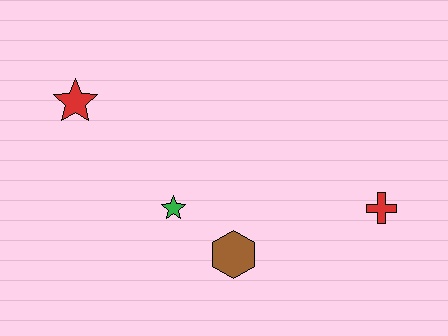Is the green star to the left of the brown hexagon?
Yes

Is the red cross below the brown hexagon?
No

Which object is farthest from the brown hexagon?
The red star is farthest from the brown hexagon.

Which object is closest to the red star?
The green star is closest to the red star.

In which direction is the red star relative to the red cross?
The red star is to the left of the red cross.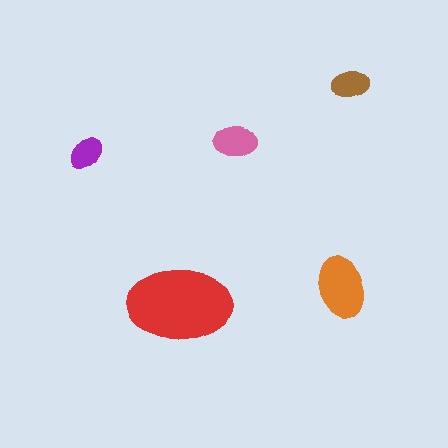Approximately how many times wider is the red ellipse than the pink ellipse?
About 2.5 times wider.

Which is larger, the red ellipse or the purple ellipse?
The red one.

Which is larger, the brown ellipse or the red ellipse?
The red one.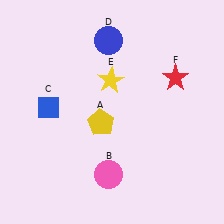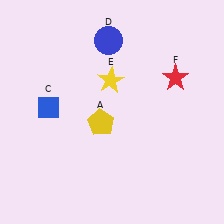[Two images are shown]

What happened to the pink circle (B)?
The pink circle (B) was removed in Image 2. It was in the bottom-left area of Image 1.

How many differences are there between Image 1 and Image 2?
There is 1 difference between the two images.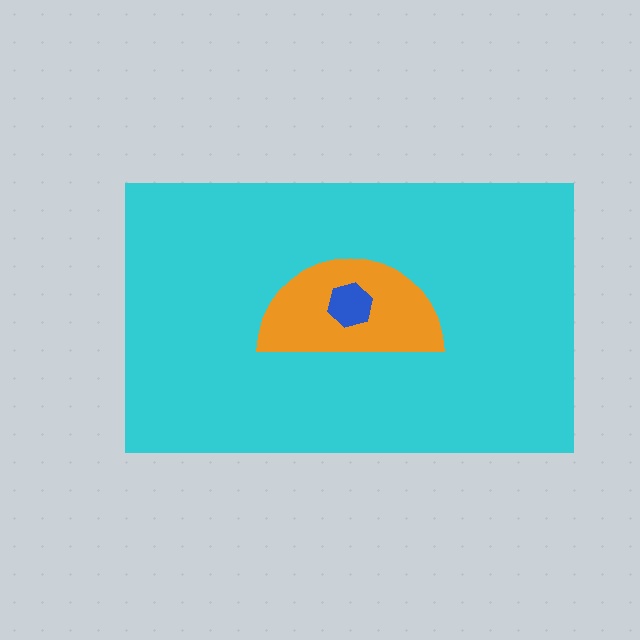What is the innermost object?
The blue hexagon.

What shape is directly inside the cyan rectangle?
The orange semicircle.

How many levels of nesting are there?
3.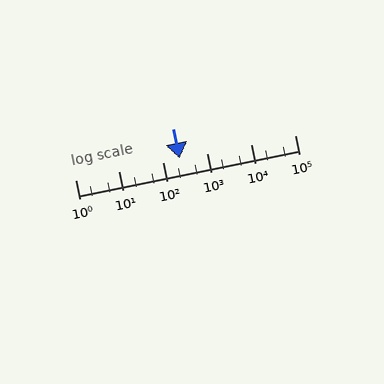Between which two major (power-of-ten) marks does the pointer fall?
The pointer is between 100 and 1000.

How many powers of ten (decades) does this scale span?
The scale spans 5 decades, from 1 to 100000.